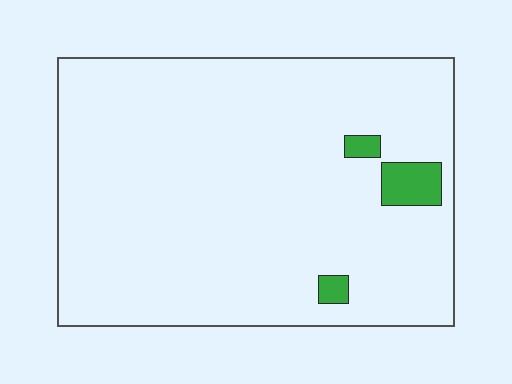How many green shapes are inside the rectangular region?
3.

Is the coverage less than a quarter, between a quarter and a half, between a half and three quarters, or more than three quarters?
Less than a quarter.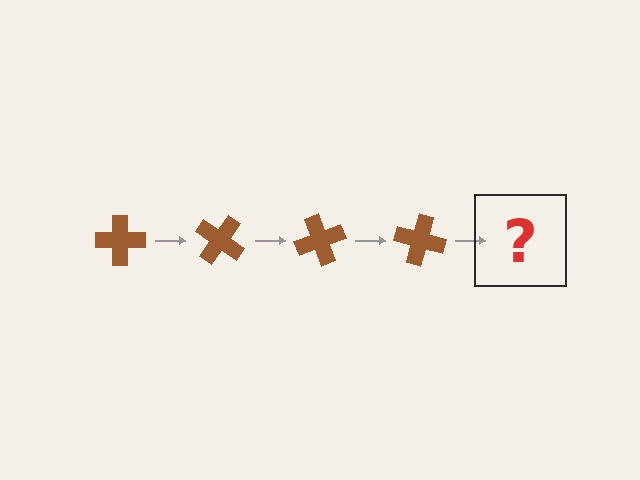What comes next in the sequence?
The next element should be a brown cross rotated 140 degrees.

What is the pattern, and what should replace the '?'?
The pattern is that the cross rotates 35 degrees each step. The '?' should be a brown cross rotated 140 degrees.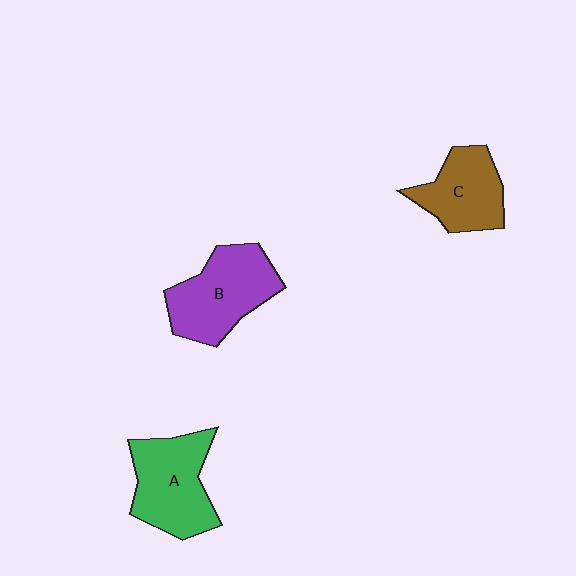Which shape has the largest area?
Shape B (purple).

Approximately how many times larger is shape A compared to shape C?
Approximately 1.3 times.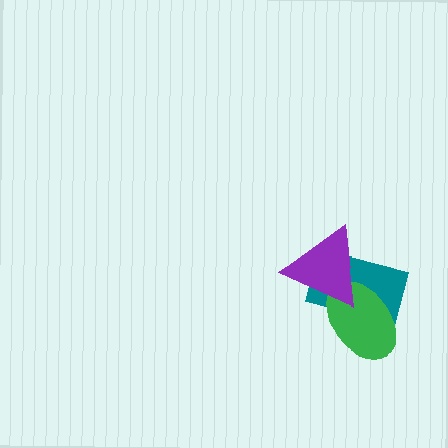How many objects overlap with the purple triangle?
2 objects overlap with the purple triangle.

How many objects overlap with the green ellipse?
2 objects overlap with the green ellipse.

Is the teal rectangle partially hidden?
Yes, it is partially covered by another shape.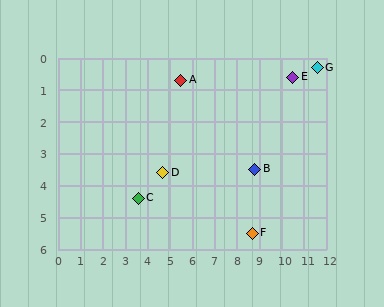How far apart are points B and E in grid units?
Points B and E are about 3.4 grid units apart.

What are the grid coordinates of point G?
Point G is at approximately (11.6, 0.3).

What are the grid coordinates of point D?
Point D is at approximately (4.7, 3.6).